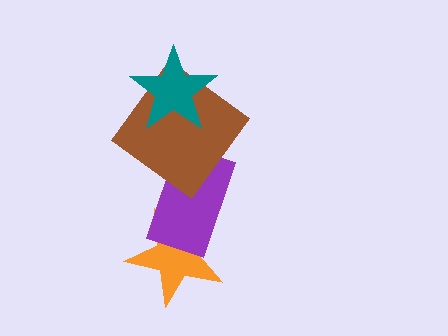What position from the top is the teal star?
The teal star is 1st from the top.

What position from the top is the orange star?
The orange star is 4th from the top.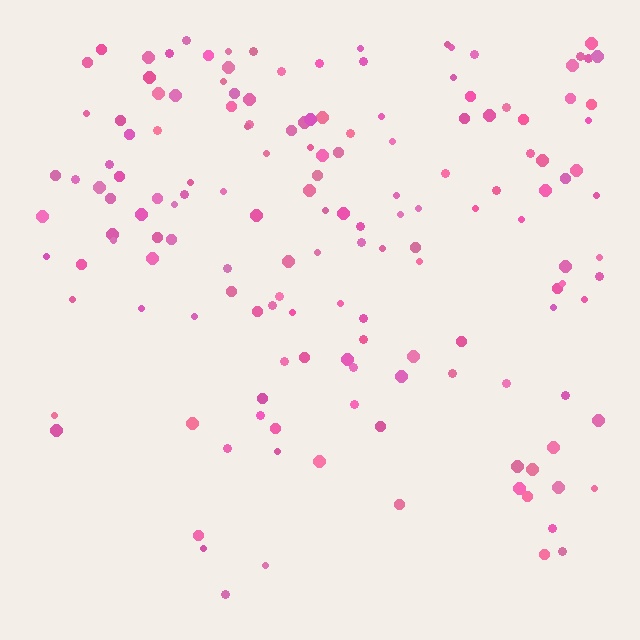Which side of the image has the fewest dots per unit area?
The bottom.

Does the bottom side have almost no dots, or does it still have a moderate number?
Still a moderate number, just noticeably fewer than the top.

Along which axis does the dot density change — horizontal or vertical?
Vertical.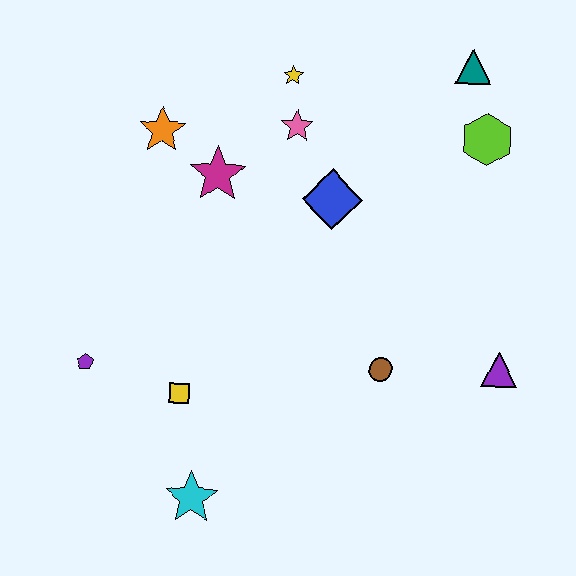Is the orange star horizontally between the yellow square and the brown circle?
No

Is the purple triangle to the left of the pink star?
No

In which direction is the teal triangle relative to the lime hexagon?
The teal triangle is above the lime hexagon.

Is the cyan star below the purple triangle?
Yes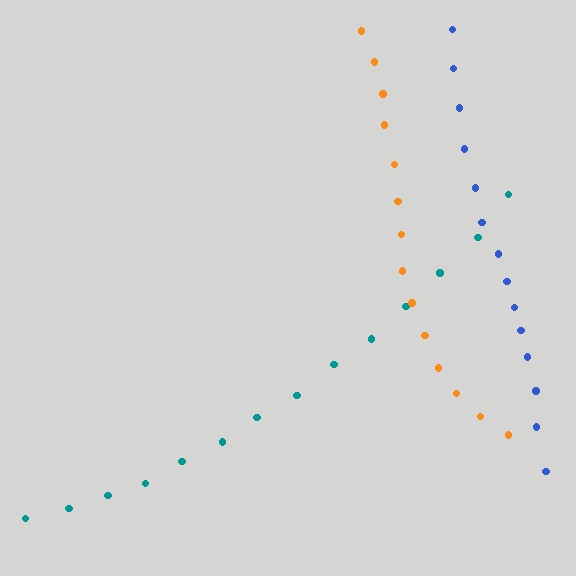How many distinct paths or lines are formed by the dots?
There are 3 distinct paths.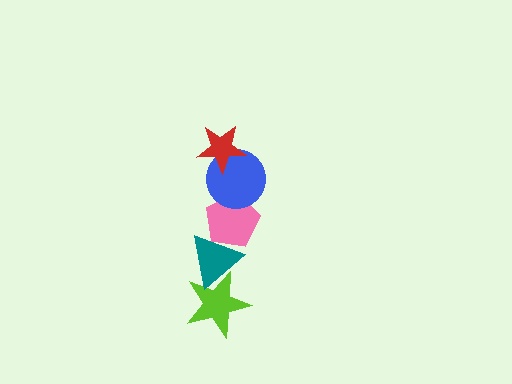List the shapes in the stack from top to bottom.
From top to bottom: the red star, the blue circle, the pink pentagon, the teal triangle, the lime star.